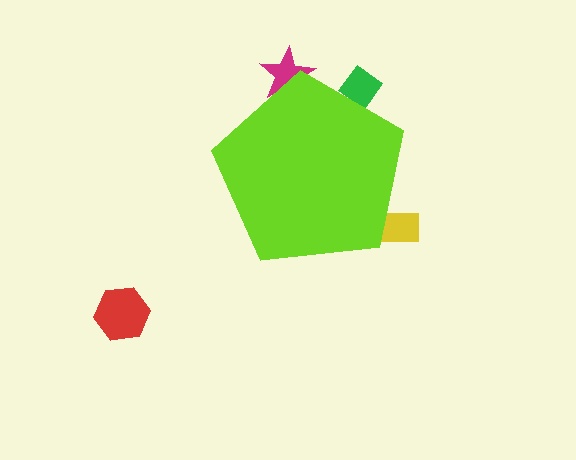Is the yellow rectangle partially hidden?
Yes, the yellow rectangle is partially hidden behind the lime pentagon.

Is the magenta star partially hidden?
Yes, the magenta star is partially hidden behind the lime pentagon.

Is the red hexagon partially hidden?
No, the red hexagon is fully visible.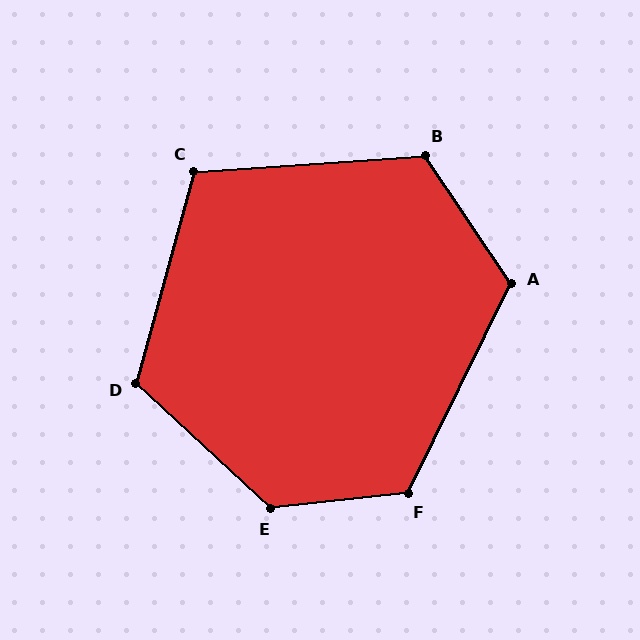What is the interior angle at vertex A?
Approximately 120 degrees (obtuse).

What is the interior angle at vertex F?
Approximately 122 degrees (obtuse).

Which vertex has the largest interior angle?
E, at approximately 131 degrees.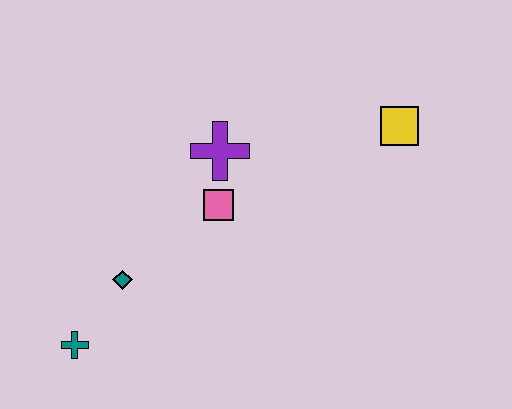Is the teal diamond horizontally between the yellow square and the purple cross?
No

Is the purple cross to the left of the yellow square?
Yes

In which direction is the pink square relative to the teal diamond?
The pink square is to the right of the teal diamond.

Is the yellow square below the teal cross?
No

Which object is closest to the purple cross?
The pink square is closest to the purple cross.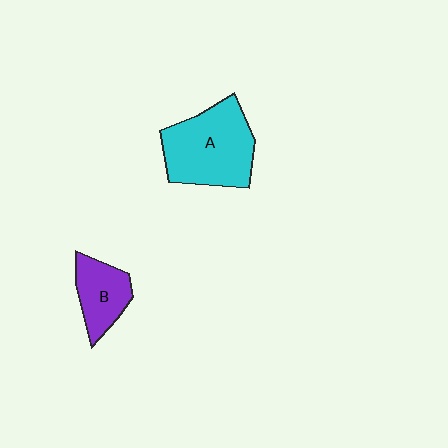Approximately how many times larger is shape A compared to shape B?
Approximately 1.9 times.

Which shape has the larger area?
Shape A (cyan).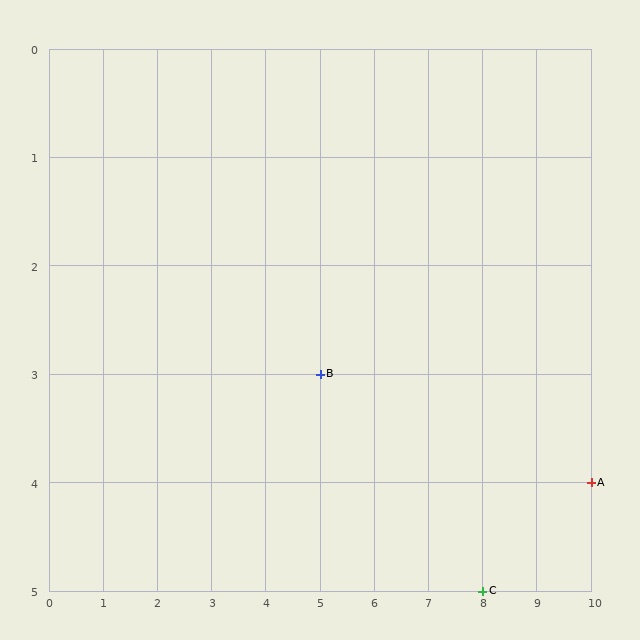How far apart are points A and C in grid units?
Points A and C are 2 columns and 1 row apart (about 2.2 grid units diagonally).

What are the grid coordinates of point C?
Point C is at grid coordinates (8, 5).